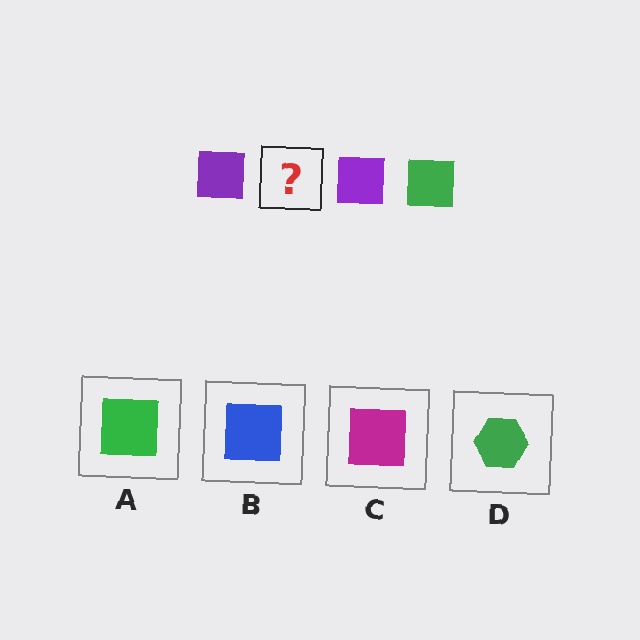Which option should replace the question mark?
Option A.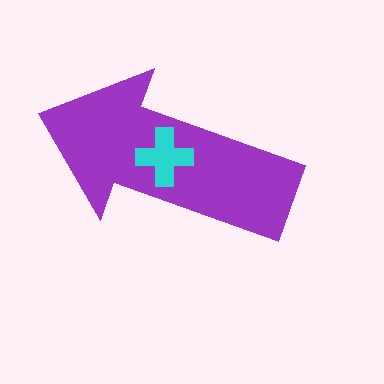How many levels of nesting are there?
2.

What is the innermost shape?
The cyan cross.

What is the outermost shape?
The purple arrow.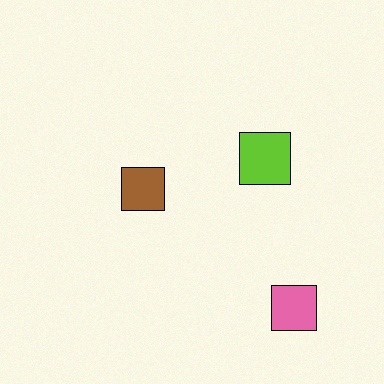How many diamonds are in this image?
There are no diamonds.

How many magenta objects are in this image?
There are no magenta objects.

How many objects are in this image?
There are 3 objects.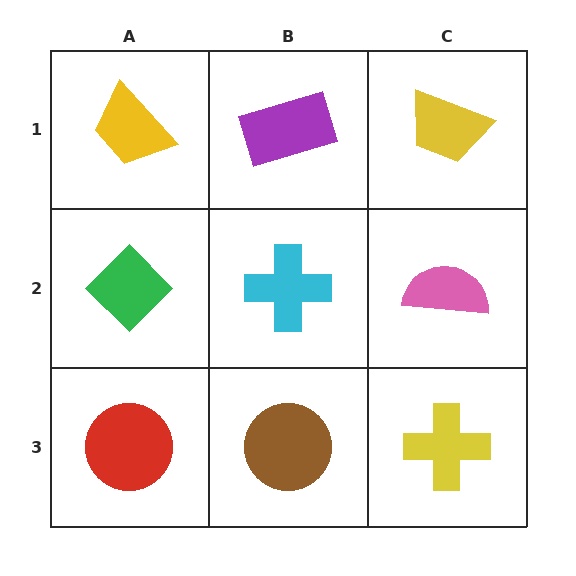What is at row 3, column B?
A brown circle.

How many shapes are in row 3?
3 shapes.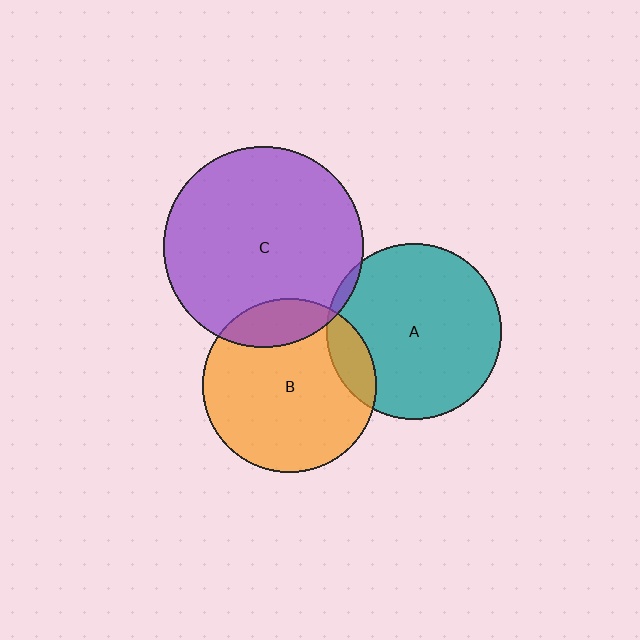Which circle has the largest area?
Circle C (purple).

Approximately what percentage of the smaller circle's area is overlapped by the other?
Approximately 10%.